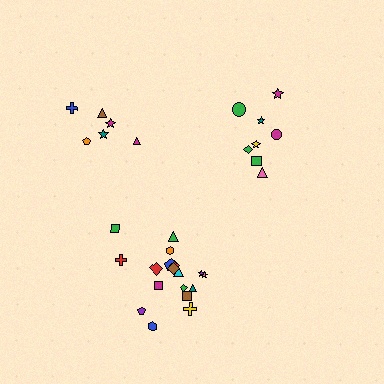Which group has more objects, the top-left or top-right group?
The top-right group.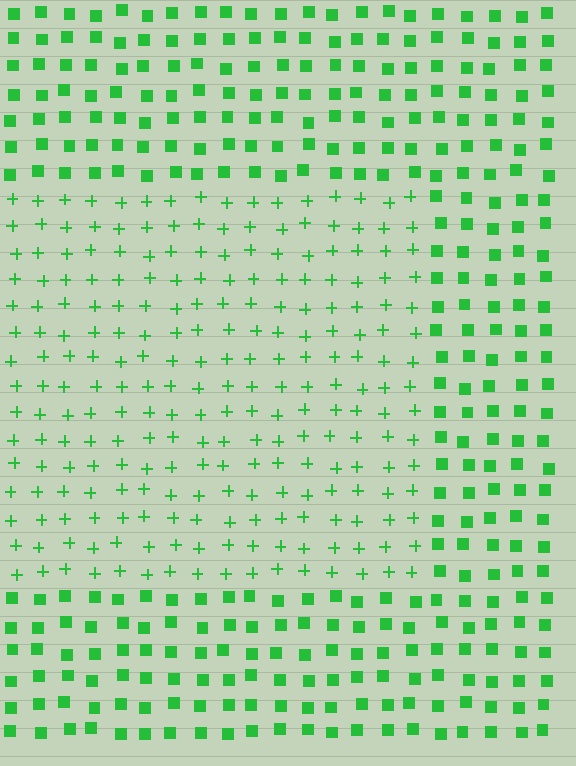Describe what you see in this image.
The image is filled with small green elements arranged in a uniform grid. A rectangle-shaped region contains plus signs, while the surrounding area contains squares. The boundary is defined purely by the change in element shape.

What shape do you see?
I see a rectangle.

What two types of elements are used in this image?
The image uses plus signs inside the rectangle region and squares outside it.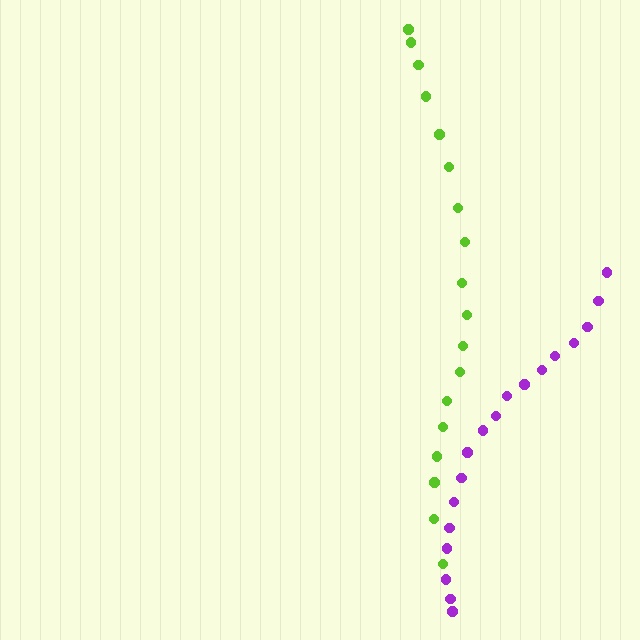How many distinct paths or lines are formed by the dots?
There are 2 distinct paths.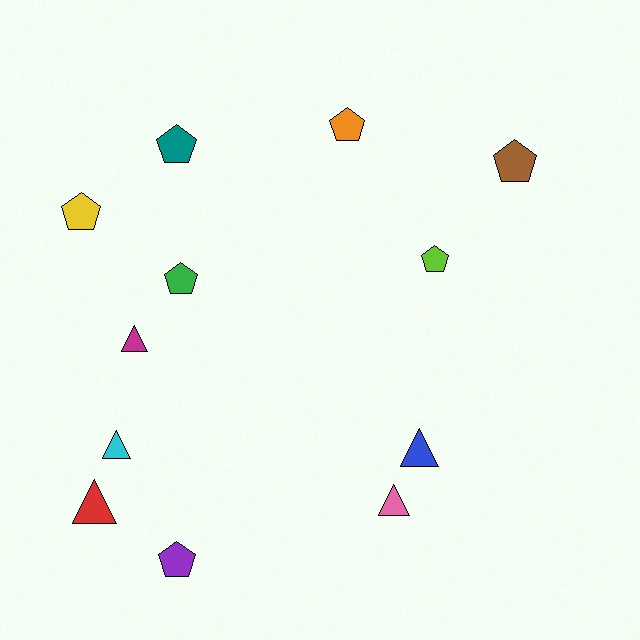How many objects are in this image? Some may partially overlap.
There are 12 objects.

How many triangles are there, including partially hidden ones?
There are 5 triangles.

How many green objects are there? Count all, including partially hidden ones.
There is 1 green object.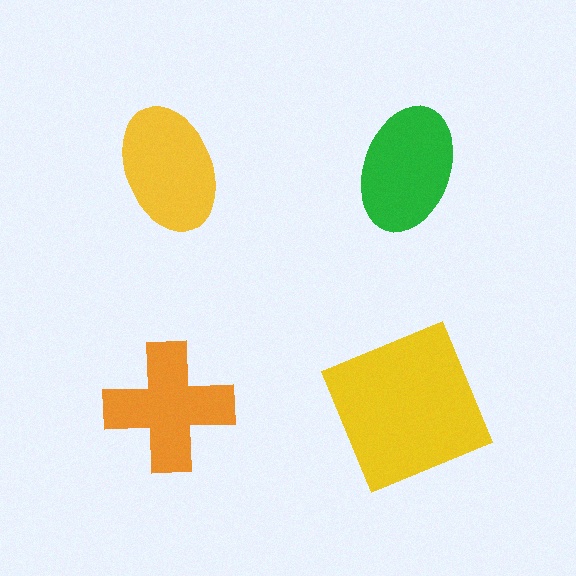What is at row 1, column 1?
A yellow ellipse.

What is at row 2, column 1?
An orange cross.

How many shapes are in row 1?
2 shapes.